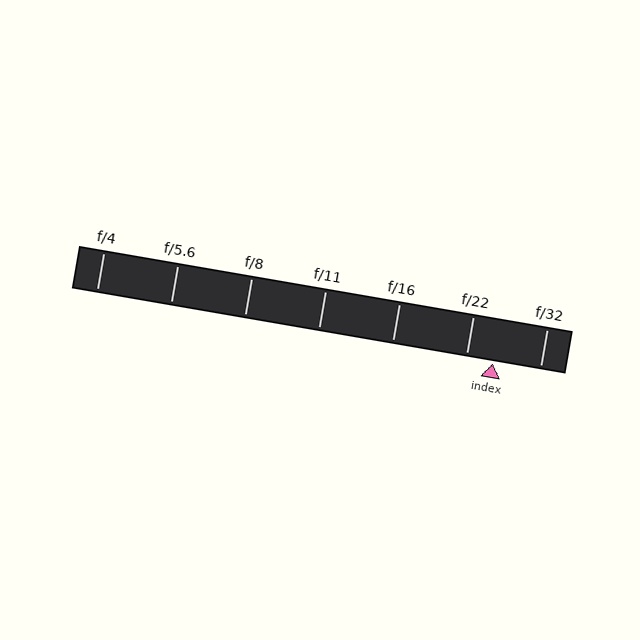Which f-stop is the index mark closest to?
The index mark is closest to f/22.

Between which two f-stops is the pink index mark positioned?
The index mark is between f/22 and f/32.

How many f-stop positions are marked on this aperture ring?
There are 7 f-stop positions marked.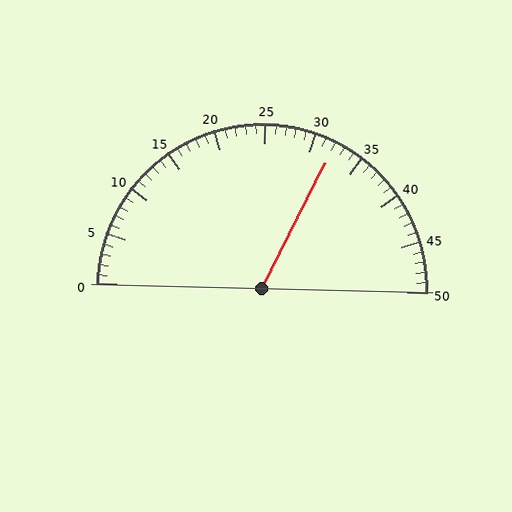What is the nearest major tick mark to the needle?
The nearest major tick mark is 30.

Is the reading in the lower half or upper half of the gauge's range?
The reading is in the upper half of the range (0 to 50).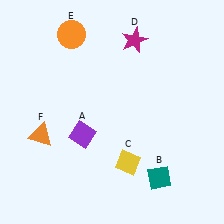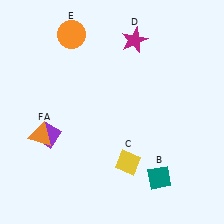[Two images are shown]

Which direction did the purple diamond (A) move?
The purple diamond (A) moved left.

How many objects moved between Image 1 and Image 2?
1 object moved between the two images.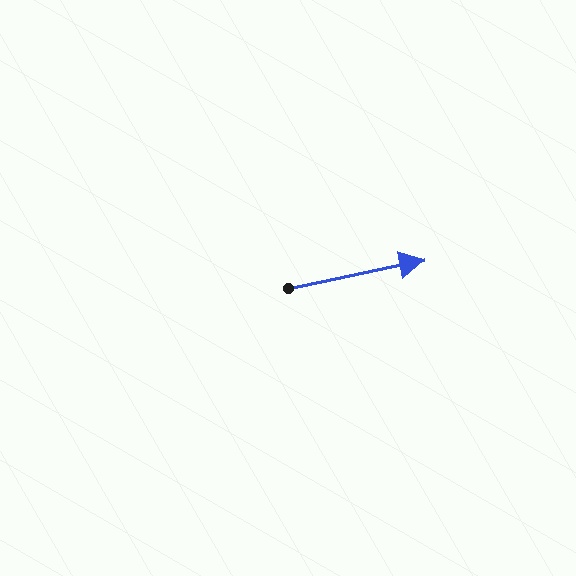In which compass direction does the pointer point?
East.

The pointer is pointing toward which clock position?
Roughly 3 o'clock.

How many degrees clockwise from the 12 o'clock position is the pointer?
Approximately 78 degrees.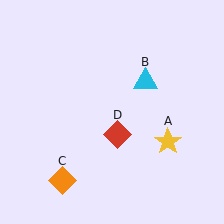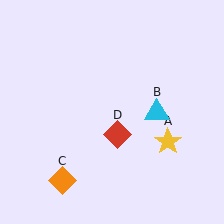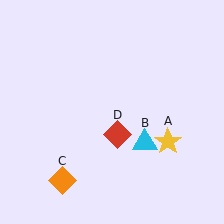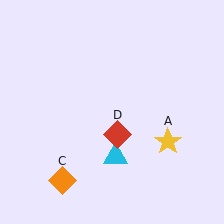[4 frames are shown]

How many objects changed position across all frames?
1 object changed position: cyan triangle (object B).